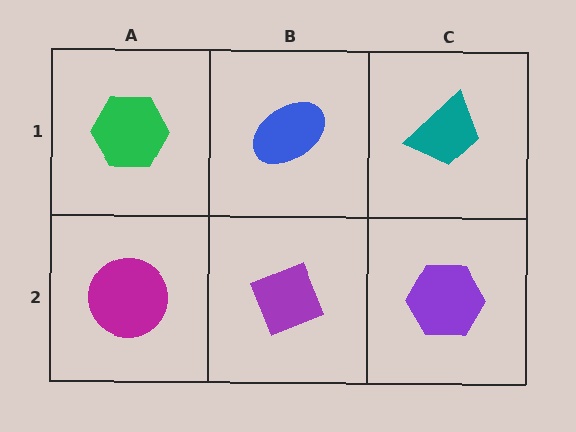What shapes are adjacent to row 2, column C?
A teal trapezoid (row 1, column C), a purple diamond (row 2, column B).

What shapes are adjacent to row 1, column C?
A purple hexagon (row 2, column C), a blue ellipse (row 1, column B).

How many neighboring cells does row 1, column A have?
2.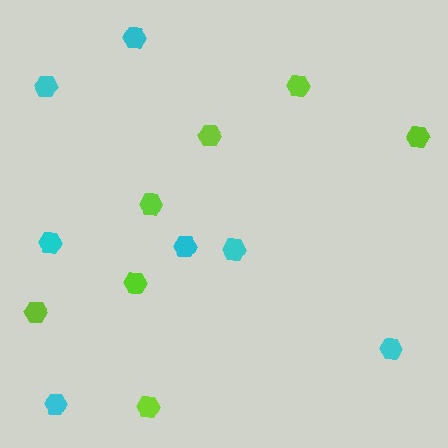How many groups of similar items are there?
There are 2 groups: one group of cyan hexagons (7) and one group of lime hexagons (7).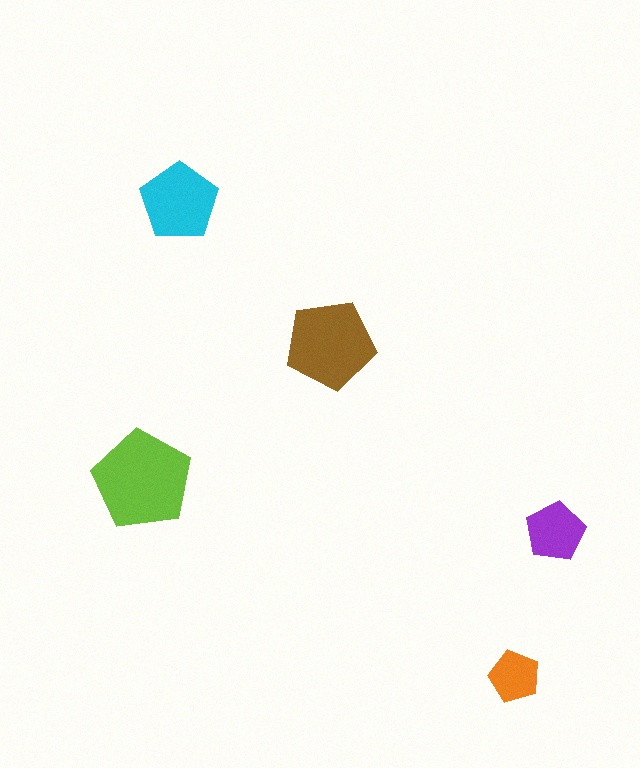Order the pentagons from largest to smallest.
the lime one, the brown one, the cyan one, the purple one, the orange one.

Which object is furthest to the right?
The purple pentagon is rightmost.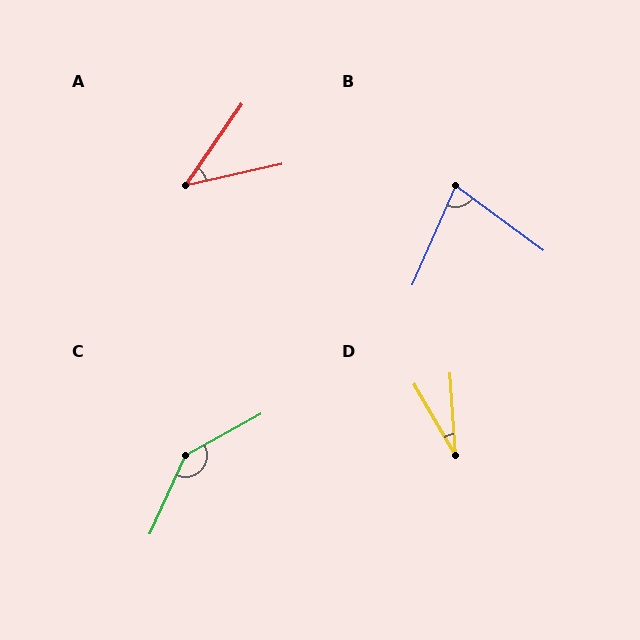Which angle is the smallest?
D, at approximately 26 degrees.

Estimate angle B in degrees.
Approximately 77 degrees.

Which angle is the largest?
C, at approximately 143 degrees.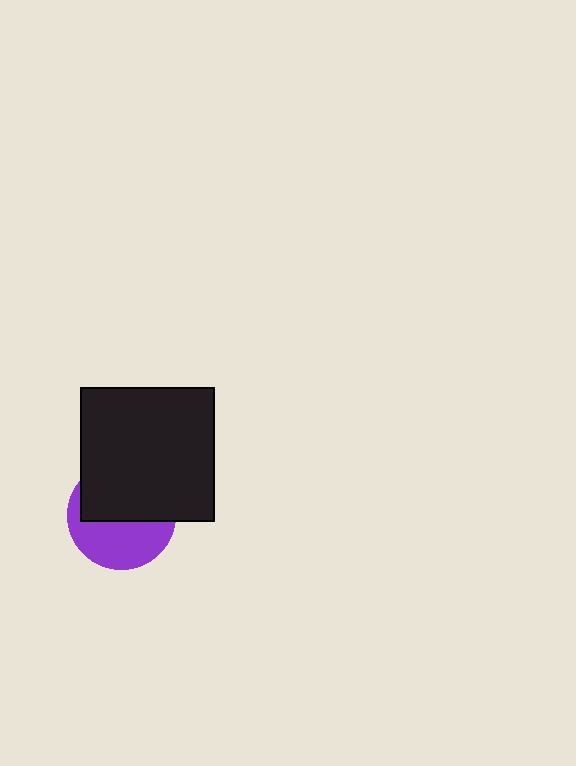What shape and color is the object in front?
The object in front is a black square.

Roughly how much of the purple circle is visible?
About half of it is visible (roughly 47%).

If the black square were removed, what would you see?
You would see the complete purple circle.